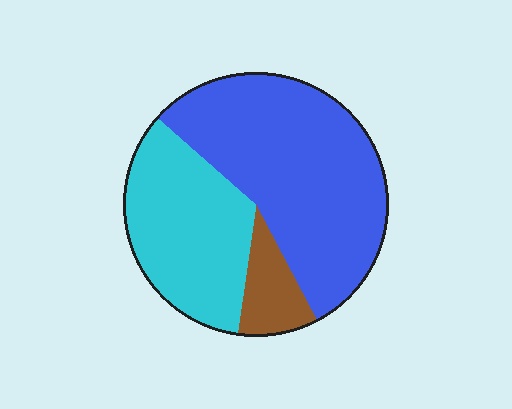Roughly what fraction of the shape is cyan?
Cyan covers about 35% of the shape.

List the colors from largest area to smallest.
From largest to smallest: blue, cyan, brown.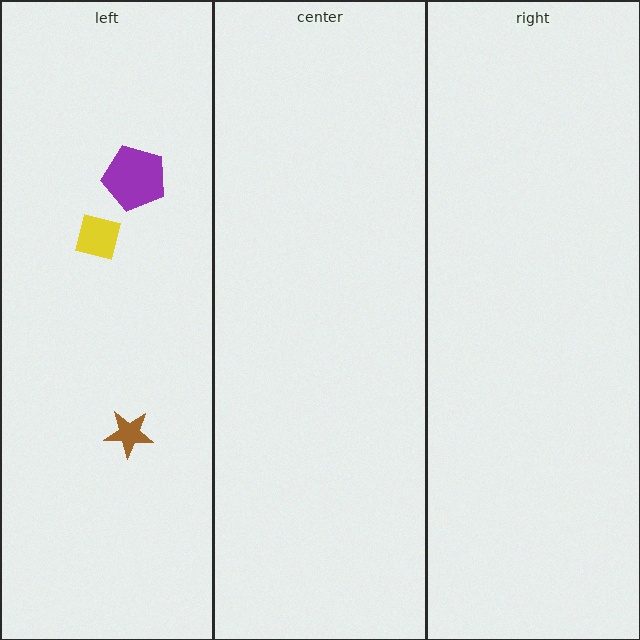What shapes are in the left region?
The brown star, the yellow square, the purple pentagon.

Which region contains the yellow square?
The left region.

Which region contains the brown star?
The left region.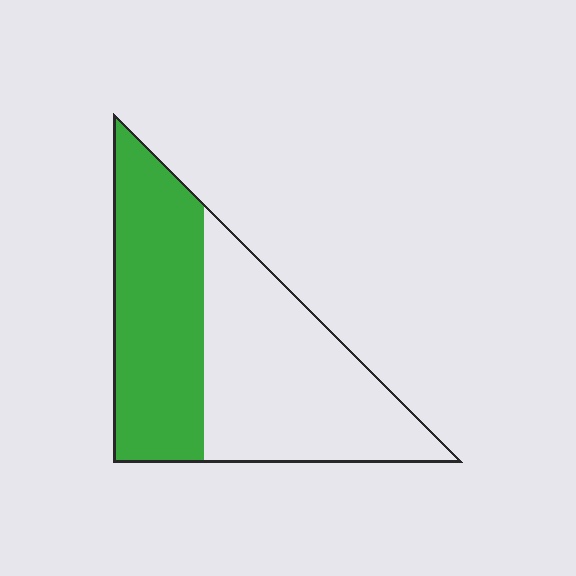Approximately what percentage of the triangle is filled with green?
Approximately 45%.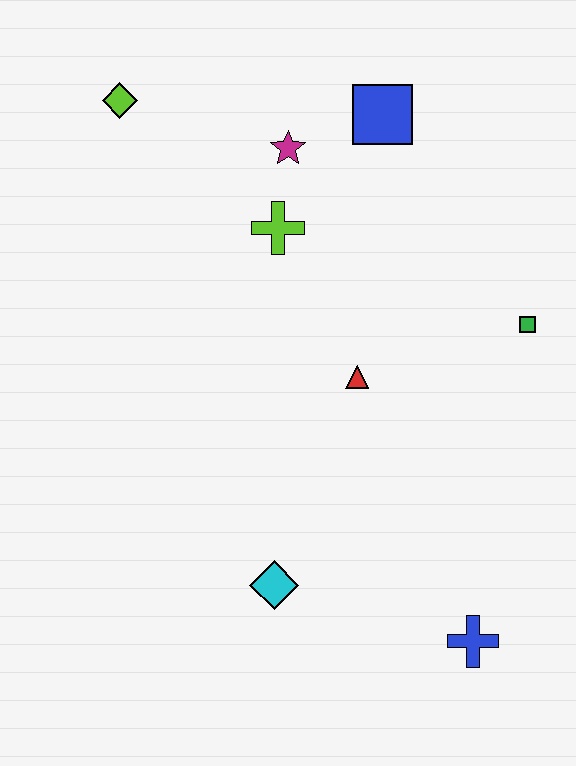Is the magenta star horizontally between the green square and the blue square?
No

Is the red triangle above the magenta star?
No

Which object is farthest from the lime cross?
The blue cross is farthest from the lime cross.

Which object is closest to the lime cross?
The magenta star is closest to the lime cross.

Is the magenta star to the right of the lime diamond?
Yes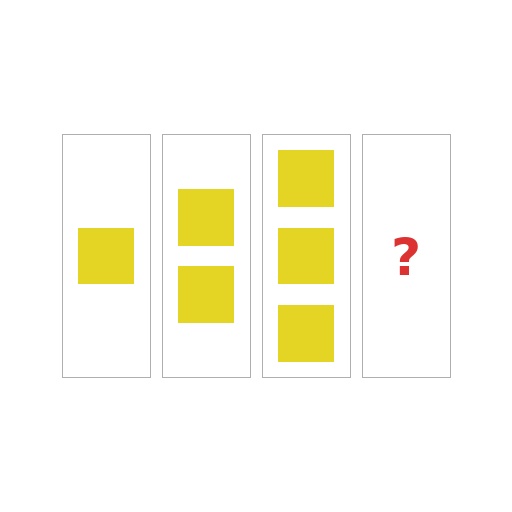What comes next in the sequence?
The next element should be 4 squares.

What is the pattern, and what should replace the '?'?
The pattern is that each step adds one more square. The '?' should be 4 squares.